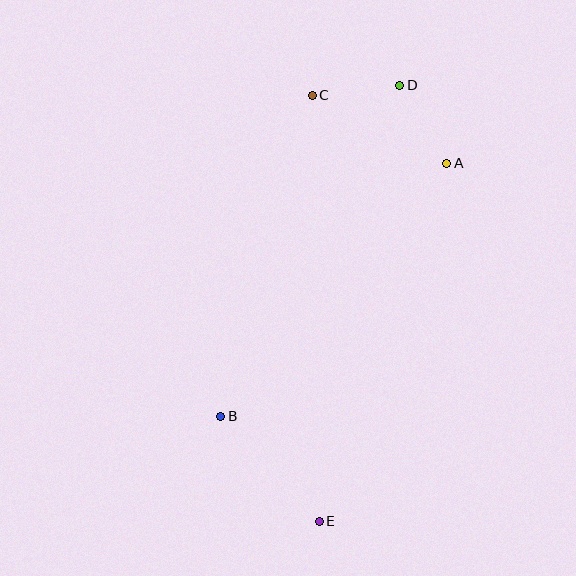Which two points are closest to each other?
Points C and D are closest to each other.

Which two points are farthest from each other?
Points D and E are farthest from each other.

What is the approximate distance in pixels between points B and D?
The distance between B and D is approximately 377 pixels.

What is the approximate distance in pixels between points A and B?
The distance between A and B is approximately 339 pixels.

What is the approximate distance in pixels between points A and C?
The distance between A and C is approximately 151 pixels.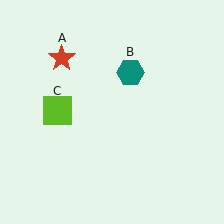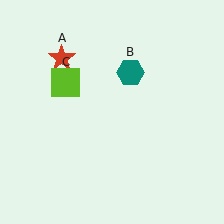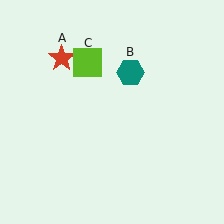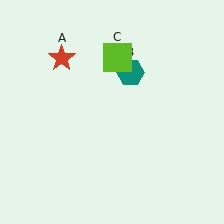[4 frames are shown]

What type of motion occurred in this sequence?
The lime square (object C) rotated clockwise around the center of the scene.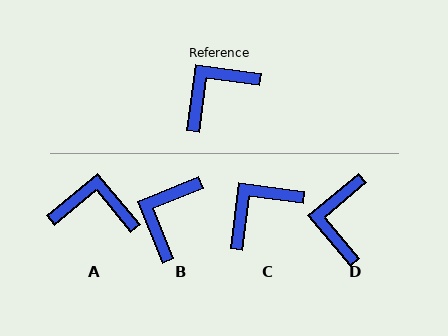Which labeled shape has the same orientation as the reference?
C.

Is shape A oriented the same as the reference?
No, it is off by about 43 degrees.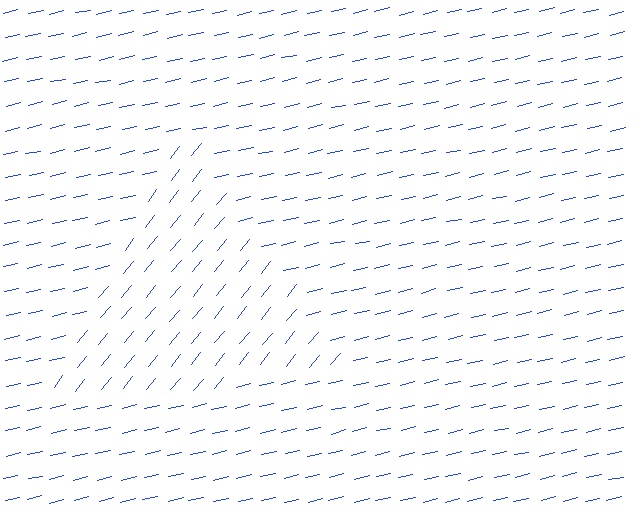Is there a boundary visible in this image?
Yes, there is a texture boundary formed by a change in line orientation.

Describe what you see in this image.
The image is filled with small blue line segments. A triangle region in the image has lines oriented differently from the surrounding lines, creating a visible texture boundary.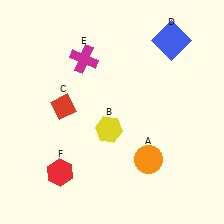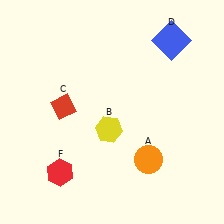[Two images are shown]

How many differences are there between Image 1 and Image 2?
There is 1 difference between the two images.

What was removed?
The magenta cross (E) was removed in Image 2.